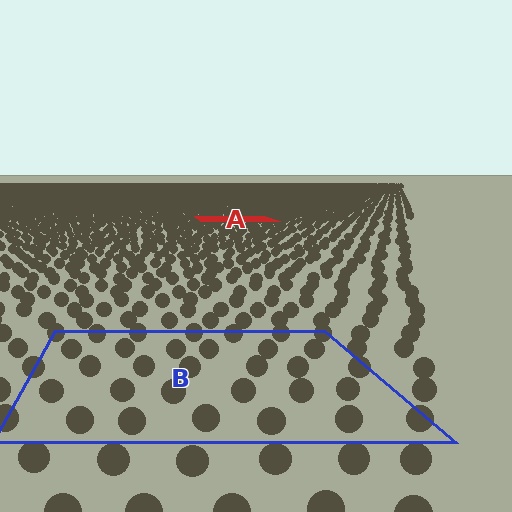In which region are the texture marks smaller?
The texture marks are smaller in region A, because it is farther away.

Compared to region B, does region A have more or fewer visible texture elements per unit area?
Region A has more texture elements per unit area — they are packed more densely because it is farther away.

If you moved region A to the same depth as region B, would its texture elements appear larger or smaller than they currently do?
They would appear larger. At a closer depth, the same texture elements are projected at a bigger on-screen size.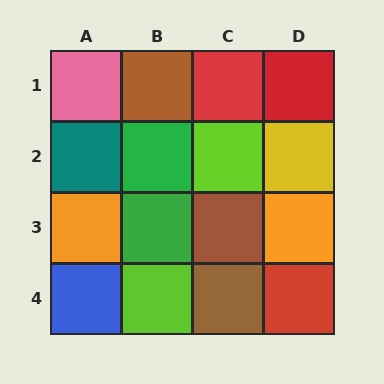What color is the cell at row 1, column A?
Pink.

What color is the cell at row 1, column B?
Brown.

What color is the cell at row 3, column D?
Orange.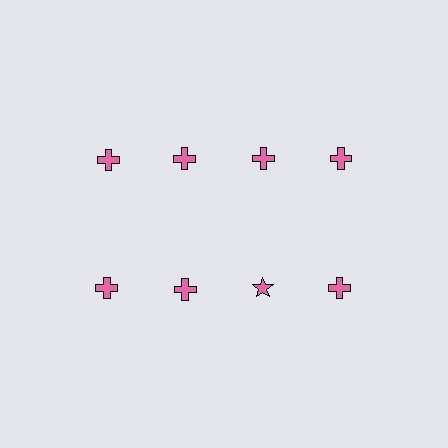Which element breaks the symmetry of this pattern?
The pink star in the second row, center column breaks the symmetry. All other shapes are pink crosses.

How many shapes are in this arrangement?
There are 8 shapes arranged in a grid pattern.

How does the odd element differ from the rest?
It has a different shape: star instead of cross.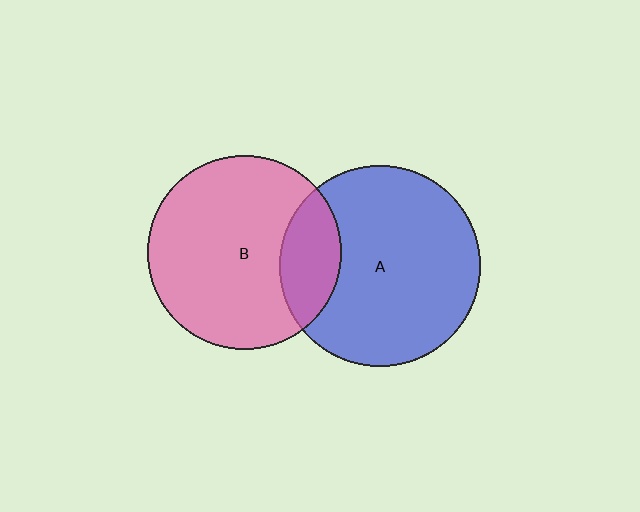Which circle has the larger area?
Circle A (blue).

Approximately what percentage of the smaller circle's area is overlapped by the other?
Approximately 20%.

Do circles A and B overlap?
Yes.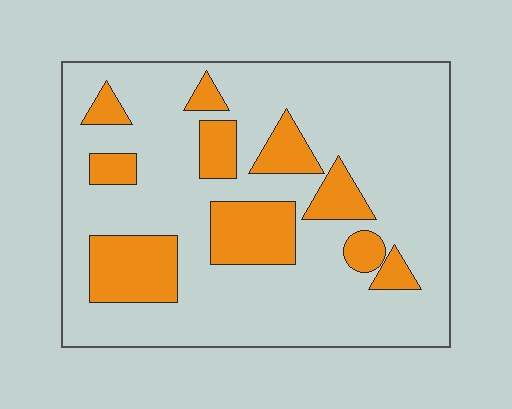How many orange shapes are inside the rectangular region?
10.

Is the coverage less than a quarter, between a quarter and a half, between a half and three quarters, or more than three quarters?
Less than a quarter.